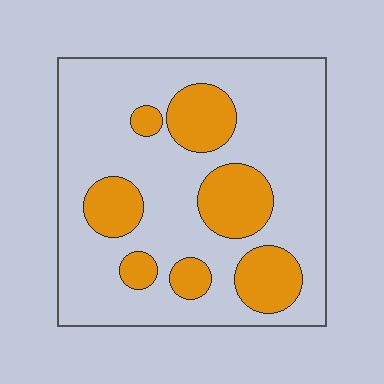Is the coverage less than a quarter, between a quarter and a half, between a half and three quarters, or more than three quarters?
Between a quarter and a half.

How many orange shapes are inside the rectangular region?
7.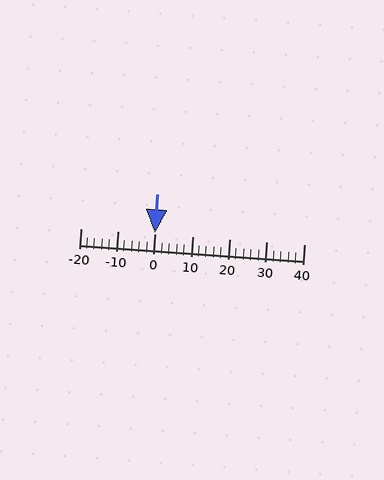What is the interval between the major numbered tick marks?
The major tick marks are spaced 10 units apart.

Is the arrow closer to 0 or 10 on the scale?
The arrow is closer to 0.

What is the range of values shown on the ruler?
The ruler shows values from -20 to 40.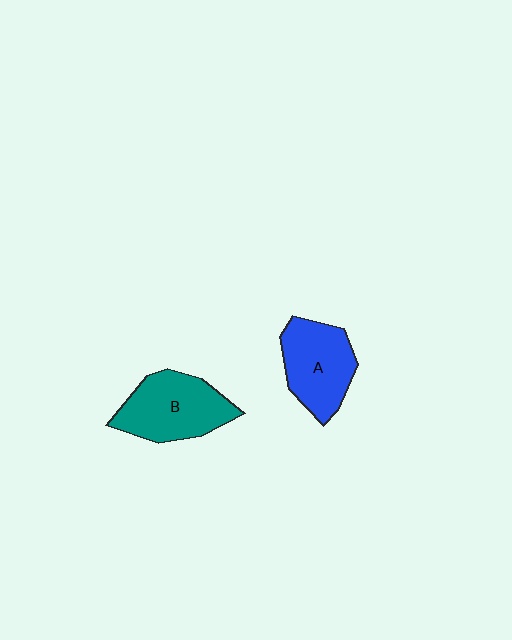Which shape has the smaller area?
Shape A (blue).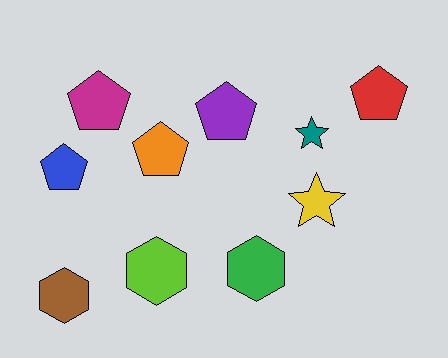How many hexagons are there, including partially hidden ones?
There are 3 hexagons.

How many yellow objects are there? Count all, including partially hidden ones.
There is 1 yellow object.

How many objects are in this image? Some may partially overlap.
There are 10 objects.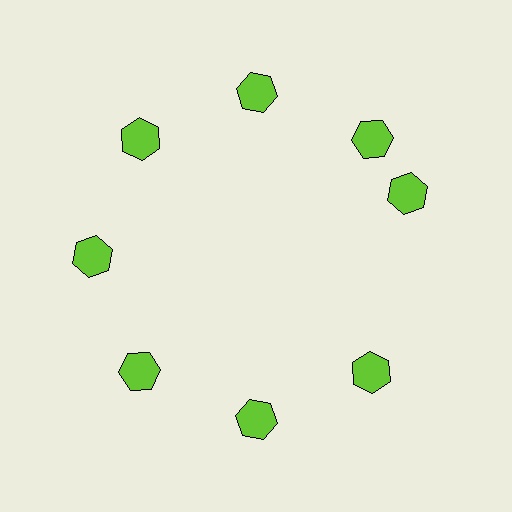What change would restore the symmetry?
The symmetry would be restored by rotating it back into even spacing with its neighbors so that all 8 hexagons sit at equal angles and equal distance from the center.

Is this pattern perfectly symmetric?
No. The 8 lime hexagons are arranged in a ring, but one element near the 3 o'clock position is rotated out of alignment along the ring, breaking the 8-fold rotational symmetry.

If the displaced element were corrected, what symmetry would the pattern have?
It would have 8-fold rotational symmetry — the pattern would map onto itself every 45 degrees.